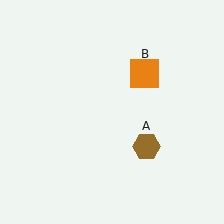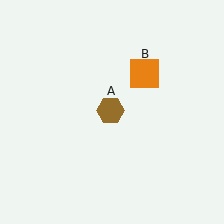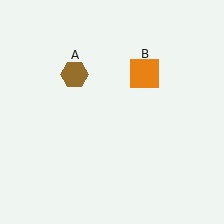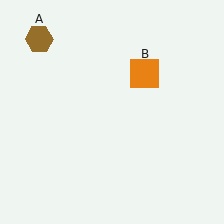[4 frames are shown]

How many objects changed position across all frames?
1 object changed position: brown hexagon (object A).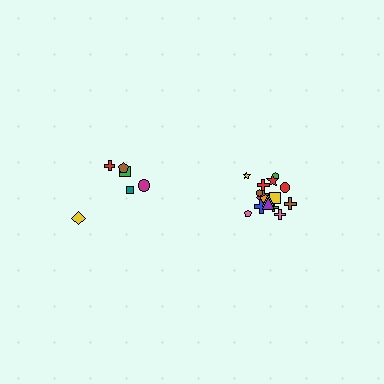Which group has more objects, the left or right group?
The right group.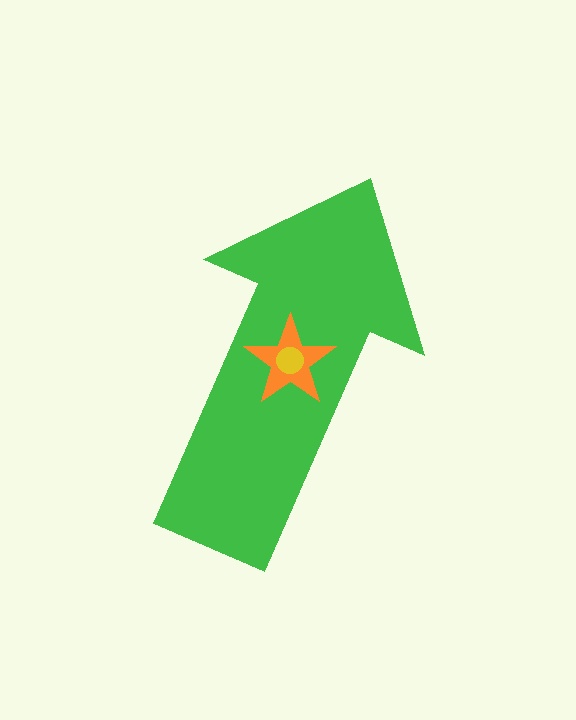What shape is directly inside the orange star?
The yellow circle.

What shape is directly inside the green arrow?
The orange star.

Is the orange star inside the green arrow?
Yes.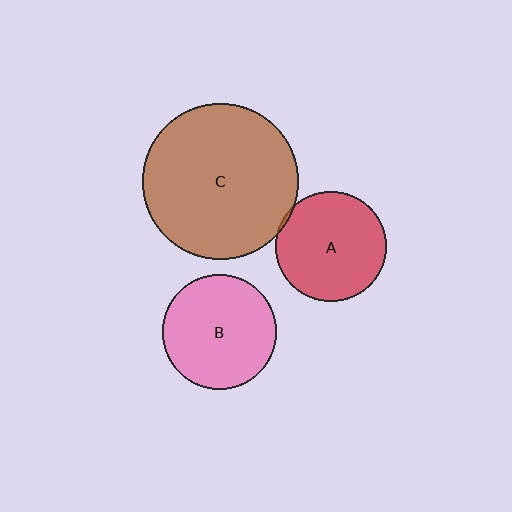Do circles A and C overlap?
Yes.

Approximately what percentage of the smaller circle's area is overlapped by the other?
Approximately 5%.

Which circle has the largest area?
Circle C (brown).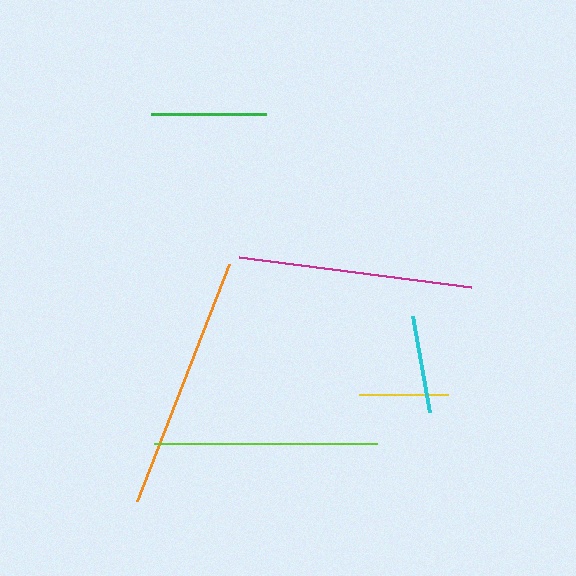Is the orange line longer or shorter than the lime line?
The orange line is longer than the lime line.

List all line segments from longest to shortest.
From longest to shortest: orange, magenta, lime, green, cyan, yellow.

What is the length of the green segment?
The green segment is approximately 115 pixels long.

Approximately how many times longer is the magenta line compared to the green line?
The magenta line is approximately 2.0 times the length of the green line.